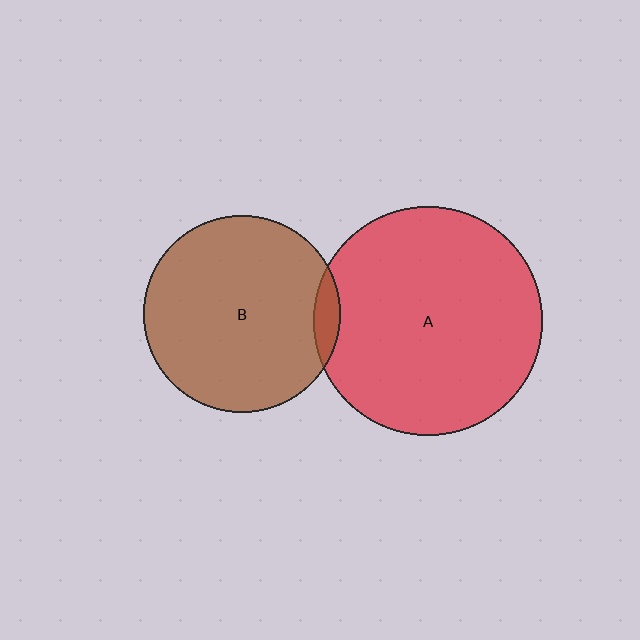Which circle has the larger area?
Circle A (red).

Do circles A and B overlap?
Yes.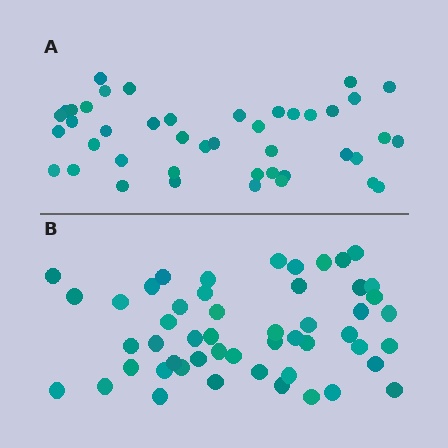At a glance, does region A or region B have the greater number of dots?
Region B (the bottom region) has more dots.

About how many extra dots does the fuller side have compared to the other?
Region B has roughly 8 or so more dots than region A.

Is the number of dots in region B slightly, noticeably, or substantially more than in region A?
Region B has only slightly more — the two regions are fairly close. The ratio is roughly 1.2 to 1.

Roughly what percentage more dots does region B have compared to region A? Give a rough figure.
About 20% more.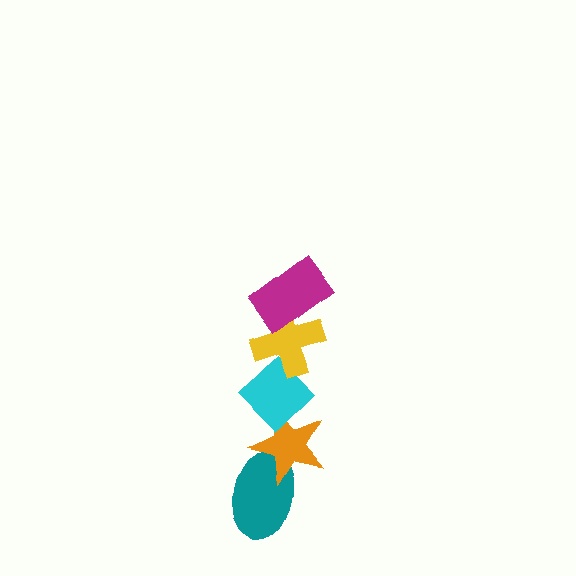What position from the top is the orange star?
The orange star is 4th from the top.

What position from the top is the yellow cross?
The yellow cross is 2nd from the top.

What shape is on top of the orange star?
The cyan diamond is on top of the orange star.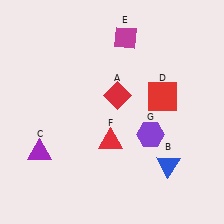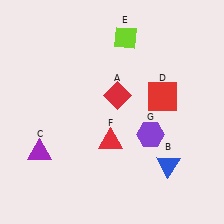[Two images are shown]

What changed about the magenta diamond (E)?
In Image 1, E is magenta. In Image 2, it changed to lime.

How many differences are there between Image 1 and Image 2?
There is 1 difference between the two images.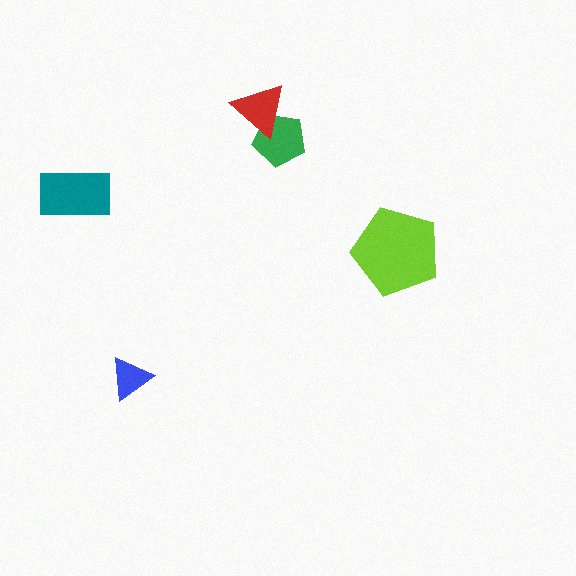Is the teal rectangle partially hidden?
No, no other shape covers it.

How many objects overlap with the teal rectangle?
0 objects overlap with the teal rectangle.